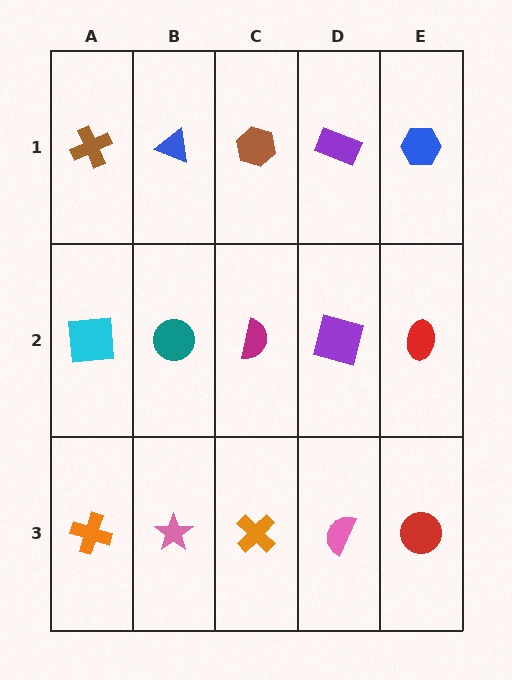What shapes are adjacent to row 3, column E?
A red ellipse (row 2, column E), a pink semicircle (row 3, column D).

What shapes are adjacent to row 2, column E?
A blue hexagon (row 1, column E), a red circle (row 3, column E), a purple square (row 2, column D).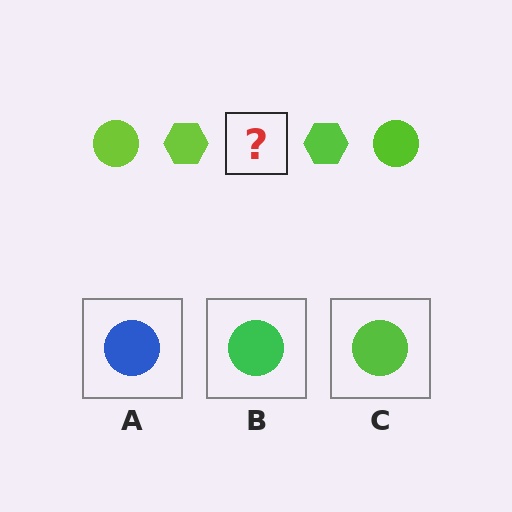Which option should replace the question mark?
Option C.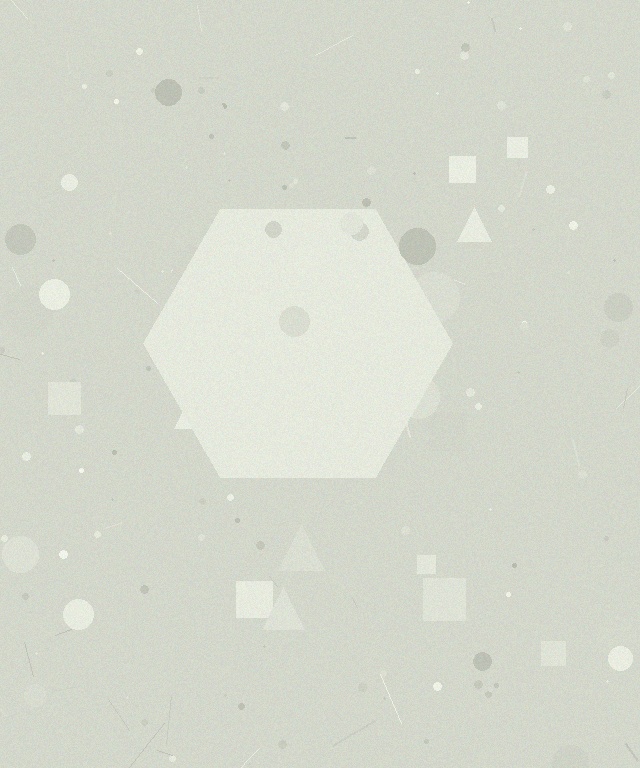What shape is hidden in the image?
A hexagon is hidden in the image.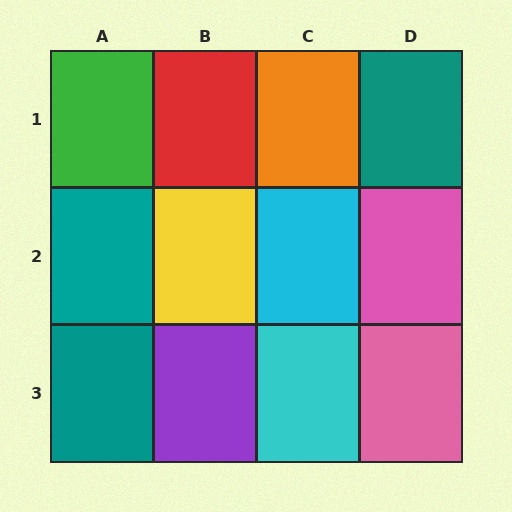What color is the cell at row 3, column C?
Cyan.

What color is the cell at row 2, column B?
Yellow.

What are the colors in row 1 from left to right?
Green, red, orange, teal.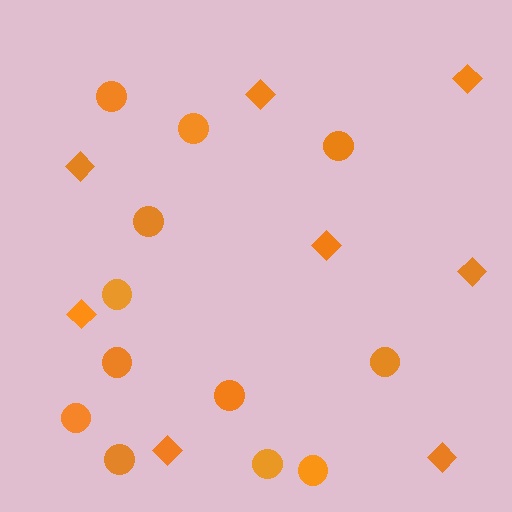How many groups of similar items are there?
There are 2 groups: one group of circles (12) and one group of diamonds (8).